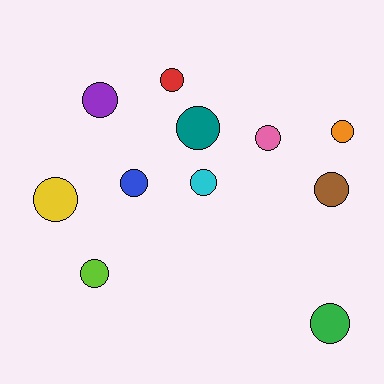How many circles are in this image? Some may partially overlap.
There are 11 circles.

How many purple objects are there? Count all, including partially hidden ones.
There is 1 purple object.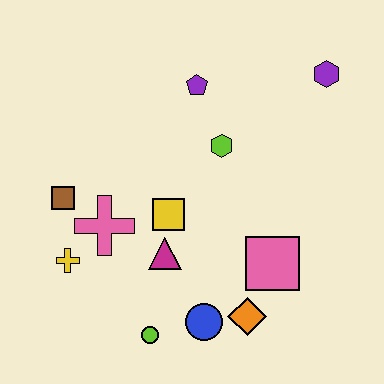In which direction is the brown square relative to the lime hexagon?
The brown square is to the left of the lime hexagon.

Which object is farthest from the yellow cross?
The purple hexagon is farthest from the yellow cross.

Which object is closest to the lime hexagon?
The purple pentagon is closest to the lime hexagon.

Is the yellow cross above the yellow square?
No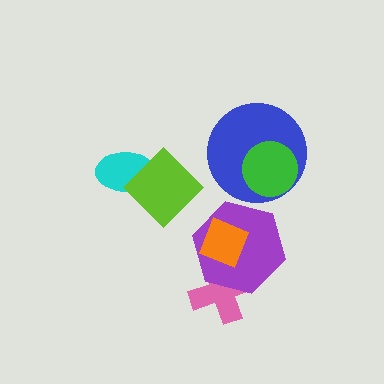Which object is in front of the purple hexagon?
The orange diamond is in front of the purple hexagon.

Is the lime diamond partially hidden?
No, no other shape covers it.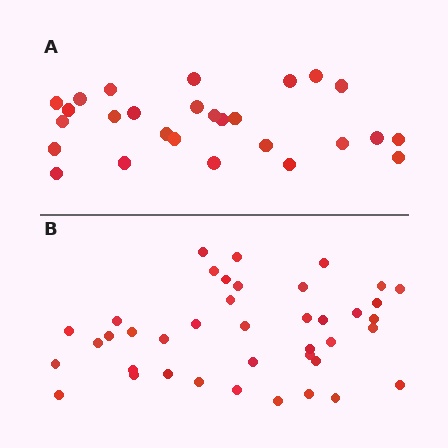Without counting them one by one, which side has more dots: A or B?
Region B (the bottom region) has more dots.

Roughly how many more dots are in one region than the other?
Region B has approximately 15 more dots than region A.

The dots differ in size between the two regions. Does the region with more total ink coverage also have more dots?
No. Region A has more total ink coverage because its dots are larger, but region B actually contains more individual dots. Total area can be misleading — the number of items is what matters here.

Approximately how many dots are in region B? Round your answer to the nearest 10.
About 40 dots.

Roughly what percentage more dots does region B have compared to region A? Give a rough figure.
About 50% more.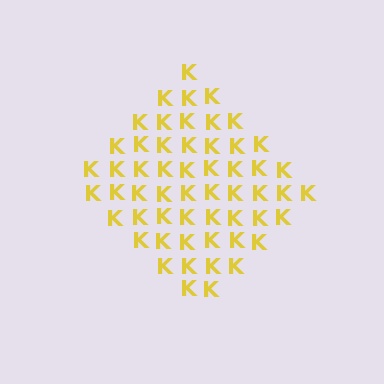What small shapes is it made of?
It is made of small letter K's.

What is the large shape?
The large shape is a diamond.